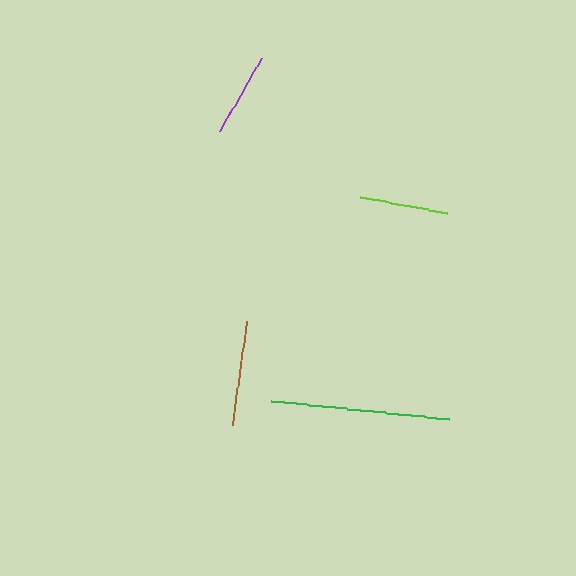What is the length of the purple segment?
The purple segment is approximately 84 pixels long.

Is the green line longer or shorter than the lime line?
The green line is longer than the lime line.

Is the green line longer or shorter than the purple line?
The green line is longer than the purple line.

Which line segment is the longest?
The green line is the longest at approximately 178 pixels.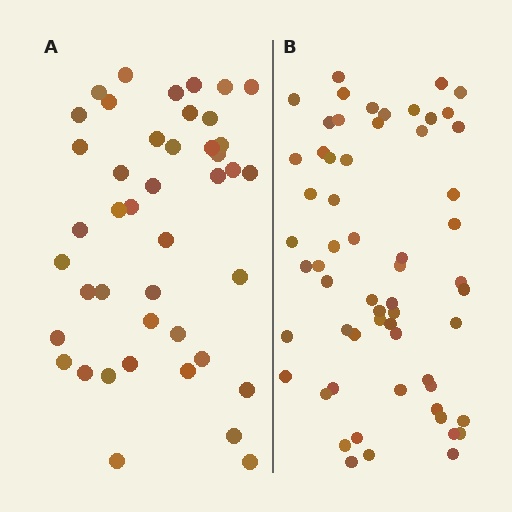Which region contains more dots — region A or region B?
Region B (the right region) has more dots.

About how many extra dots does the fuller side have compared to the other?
Region B has approximately 15 more dots than region A.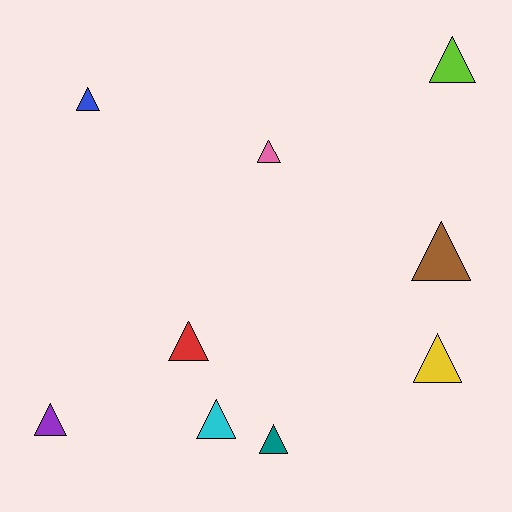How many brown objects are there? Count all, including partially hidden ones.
There is 1 brown object.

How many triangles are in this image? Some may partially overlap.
There are 9 triangles.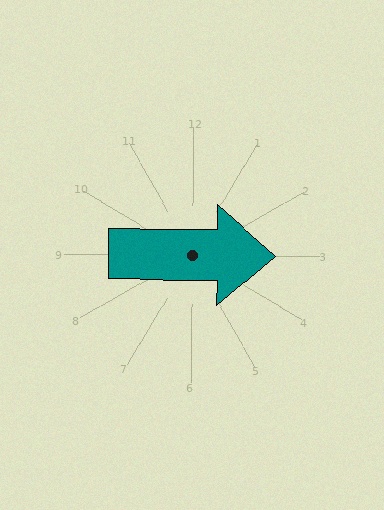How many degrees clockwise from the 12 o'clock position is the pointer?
Approximately 90 degrees.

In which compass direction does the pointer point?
East.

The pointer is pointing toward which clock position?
Roughly 3 o'clock.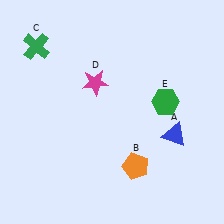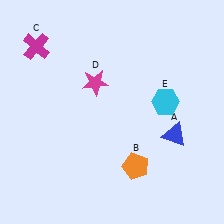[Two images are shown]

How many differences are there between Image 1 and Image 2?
There are 2 differences between the two images.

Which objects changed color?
C changed from green to magenta. E changed from green to cyan.